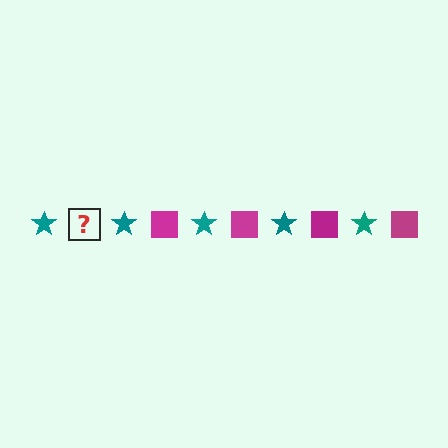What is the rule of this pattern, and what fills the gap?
The rule is that the pattern alternates between teal star and magenta square. The gap should be filled with a magenta square.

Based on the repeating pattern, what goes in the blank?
The blank should be a magenta square.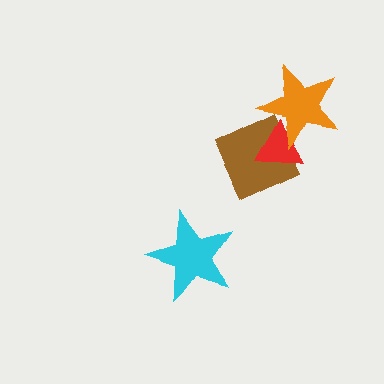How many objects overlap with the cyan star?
0 objects overlap with the cyan star.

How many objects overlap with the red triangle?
2 objects overlap with the red triangle.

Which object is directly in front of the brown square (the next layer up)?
The red triangle is directly in front of the brown square.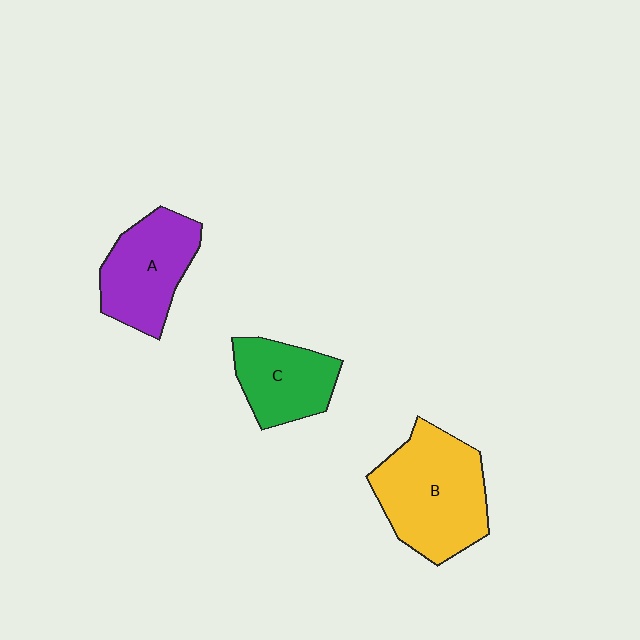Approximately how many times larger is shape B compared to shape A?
Approximately 1.4 times.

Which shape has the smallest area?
Shape C (green).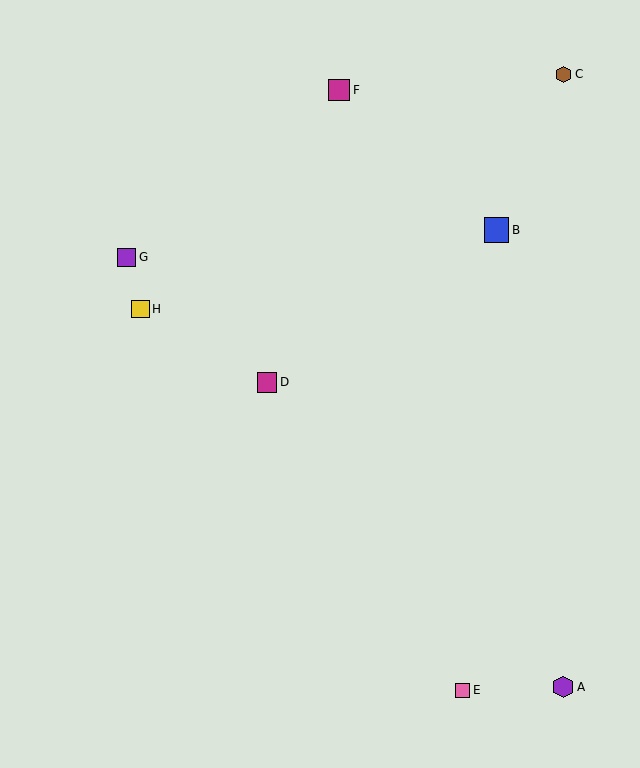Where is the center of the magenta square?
The center of the magenta square is at (339, 90).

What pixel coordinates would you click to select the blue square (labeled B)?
Click at (497, 230) to select the blue square B.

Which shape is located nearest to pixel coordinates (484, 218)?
The blue square (labeled B) at (497, 230) is nearest to that location.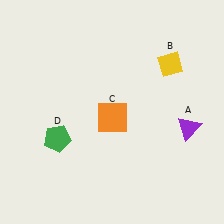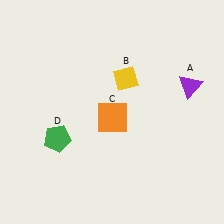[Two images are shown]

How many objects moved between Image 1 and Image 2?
2 objects moved between the two images.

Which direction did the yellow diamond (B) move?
The yellow diamond (B) moved left.